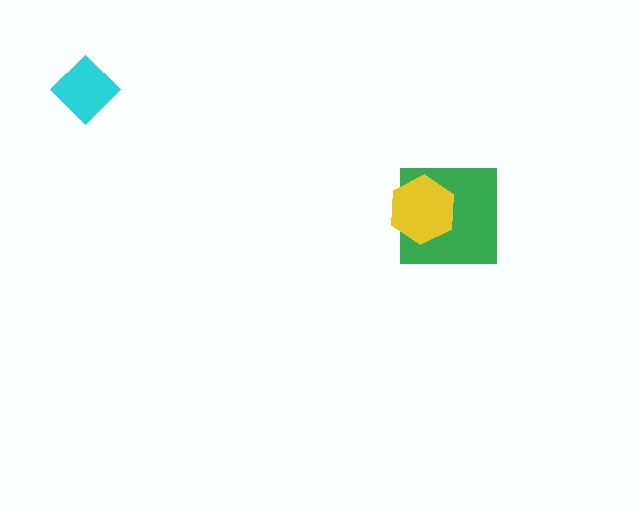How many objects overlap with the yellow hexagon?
1 object overlaps with the yellow hexagon.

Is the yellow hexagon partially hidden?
No, no other shape covers it.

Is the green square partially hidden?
Yes, it is partially covered by another shape.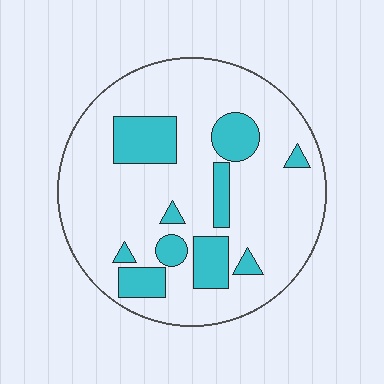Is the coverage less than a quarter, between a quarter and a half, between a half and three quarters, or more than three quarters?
Less than a quarter.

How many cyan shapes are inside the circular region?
10.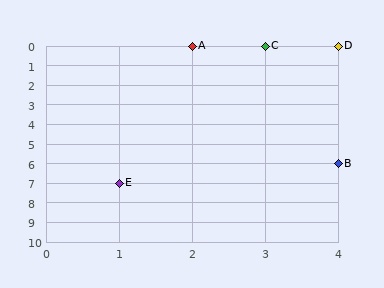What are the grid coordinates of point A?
Point A is at grid coordinates (2, 0).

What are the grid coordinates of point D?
Point D is at grid coordinates (4, 0).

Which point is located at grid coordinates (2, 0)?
Point A is at (2, 0).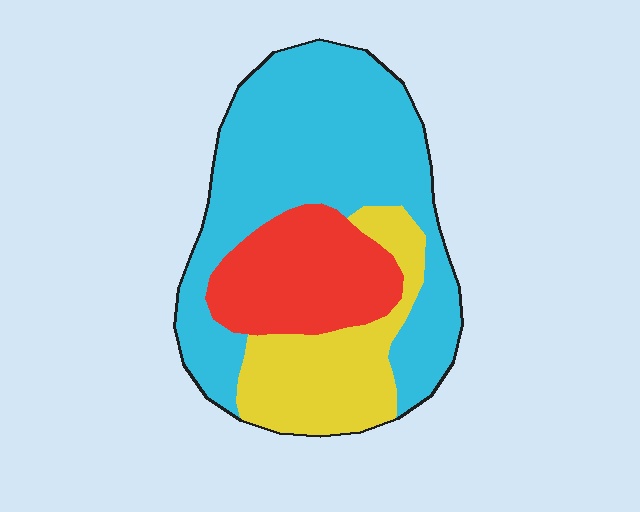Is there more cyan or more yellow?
Cyan.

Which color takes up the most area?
Cyan, at roughly 55%.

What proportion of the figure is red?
Red covers about 20% of the figure.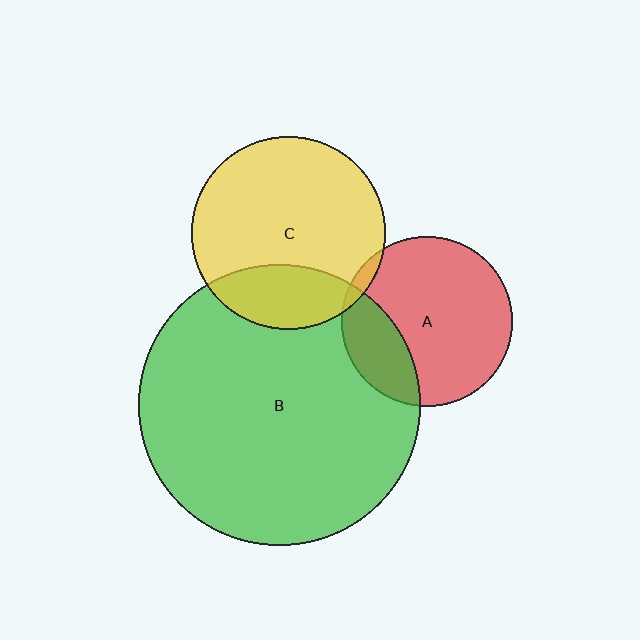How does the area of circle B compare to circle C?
Approximately 2.1 times.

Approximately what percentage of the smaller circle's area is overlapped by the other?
Approximately 25%.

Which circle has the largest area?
Circle B (green).